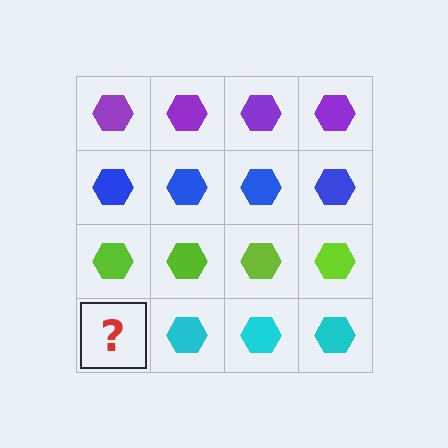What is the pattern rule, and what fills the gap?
The rule is that each row has a consistent color. The gap should be filled with a cyan hexagon.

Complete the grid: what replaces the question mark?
The question mark should be replaced with a cyan hexagon.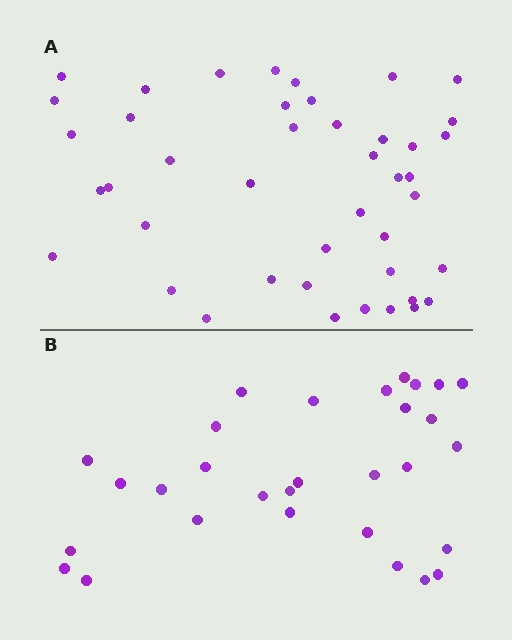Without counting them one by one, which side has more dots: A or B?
Region A (the top region) has more dots.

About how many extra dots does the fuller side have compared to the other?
Region A has approximately 15 more dots than region B.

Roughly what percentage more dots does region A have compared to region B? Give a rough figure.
About 45% more.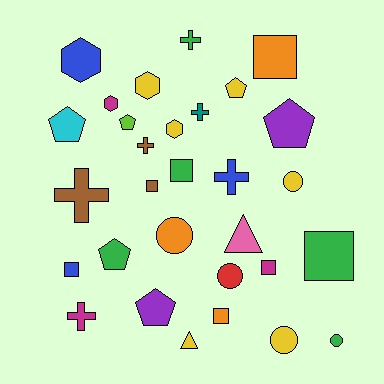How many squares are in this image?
There are 7 squares.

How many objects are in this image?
There are 30 objects.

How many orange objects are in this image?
There are 3 orange objects.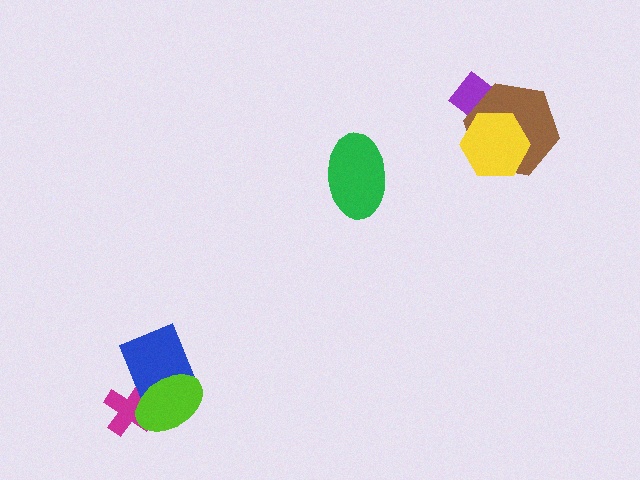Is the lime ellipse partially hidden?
No, no other shape covers it.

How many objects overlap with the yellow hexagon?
2 objects overlap with the yellow hexagon.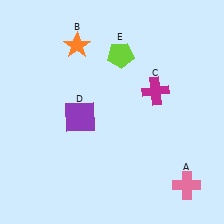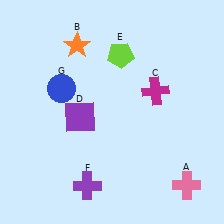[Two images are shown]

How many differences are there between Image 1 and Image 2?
There are 2 differences between the two images.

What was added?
A purple cross (F), a blue circle (G) were added in Image 2.